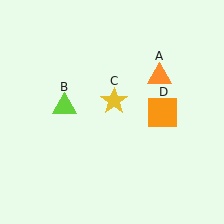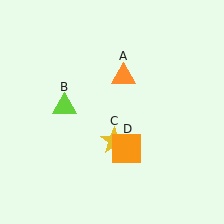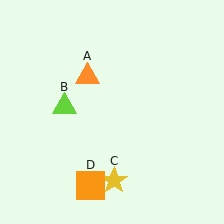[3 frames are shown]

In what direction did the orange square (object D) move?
The orange square (object D) moved down and to the left.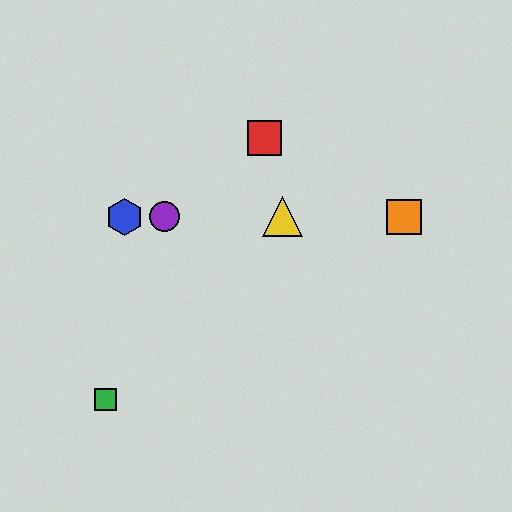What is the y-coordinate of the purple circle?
The purple circle is at y≈217.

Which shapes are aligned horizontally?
The blue hexagon, the yellow triangle, the purple circle, the orange square are aligned horizontally.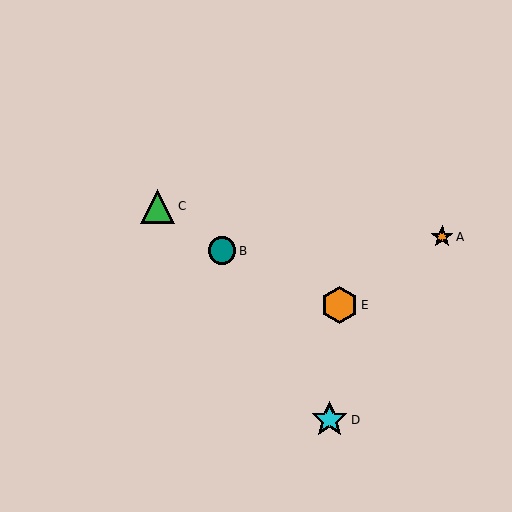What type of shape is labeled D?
Shape D is a cyan star.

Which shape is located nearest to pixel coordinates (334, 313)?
The orange hexagon (labeled E) at (339, 305) is nearest to that location.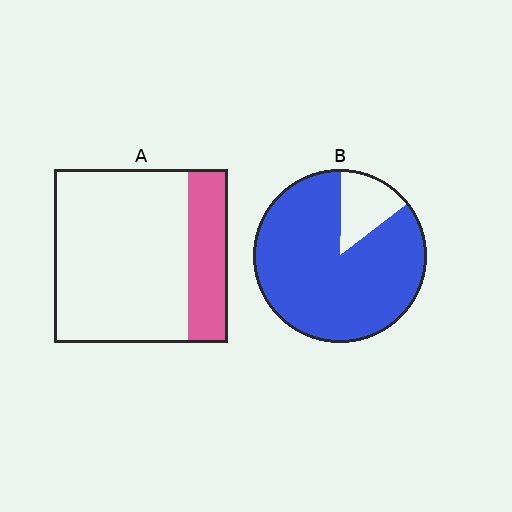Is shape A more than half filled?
No.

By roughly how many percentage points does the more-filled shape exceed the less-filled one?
By roughly 65 percentage points (B over A).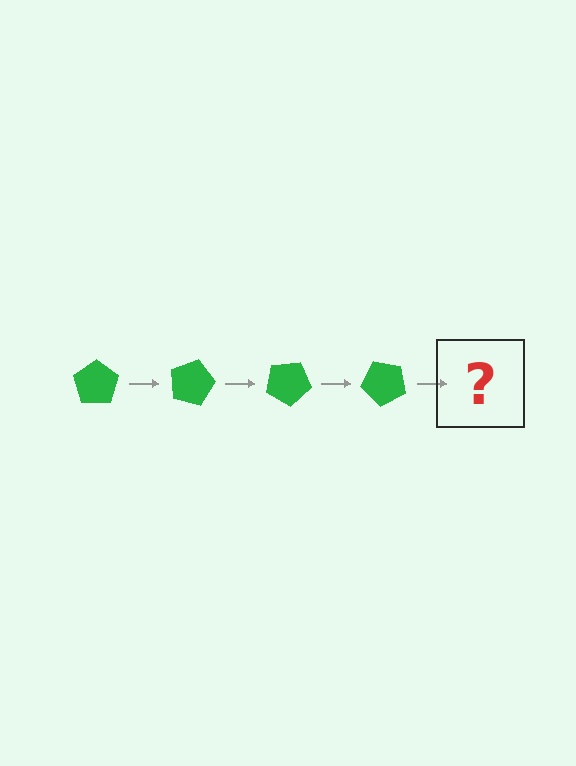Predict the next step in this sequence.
The next step is a green pentagon rotated 60 degrees.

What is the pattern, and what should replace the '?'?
The pattern is that the pentagon rotates 15 degrees each step. The '?' should be a green pentagon rotated 60 degrees.